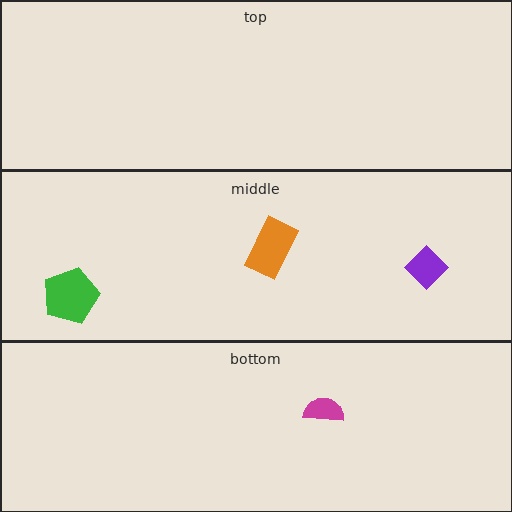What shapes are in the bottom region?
The magenta semicircle.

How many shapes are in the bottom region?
1.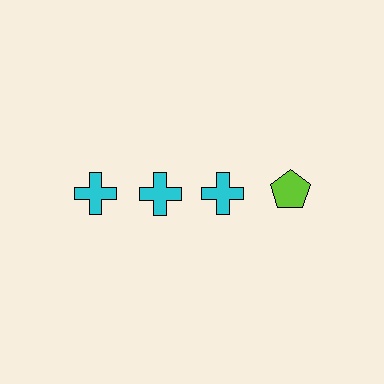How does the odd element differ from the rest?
It differs in both color (lime instead of cyan) and shape (pentagon instead of cross).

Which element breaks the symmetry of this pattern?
The lime pentagon in the top row, second from right column breaks the symmetry. All other shapes are cyan crosses.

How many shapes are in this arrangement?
There are 4 shapes arranged in a grid pattern.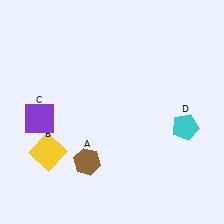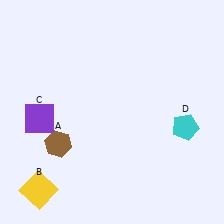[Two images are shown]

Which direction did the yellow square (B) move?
The yellow square (B) moved down.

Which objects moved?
The objects that moved are: the brown hexagon (A), the yellow square (B).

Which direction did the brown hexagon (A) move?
The brown hexagon (A) moved left.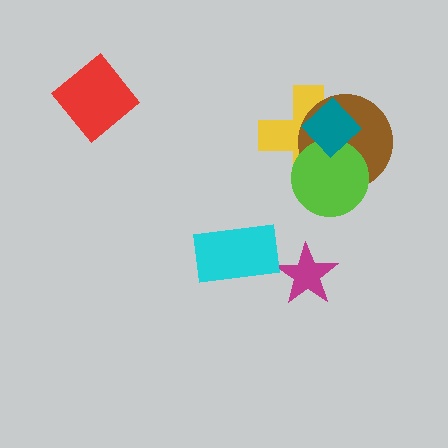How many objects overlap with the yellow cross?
3 objects overlap with the yellow cross.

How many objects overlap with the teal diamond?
3 objects overlap with the teal diamond.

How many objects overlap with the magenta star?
0 objects overlap with the magenta star.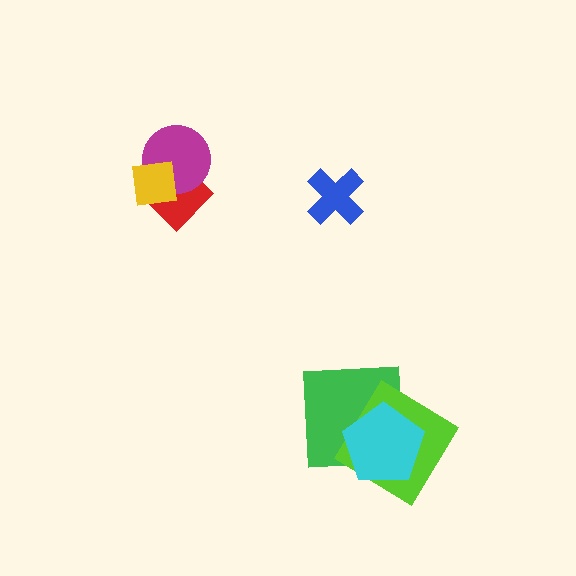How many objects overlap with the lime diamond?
2 objects overlap with the lime diamond.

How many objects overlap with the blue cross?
0 objects overlap with the blue cross.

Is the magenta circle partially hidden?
Yes, it is partially covered by another shape.